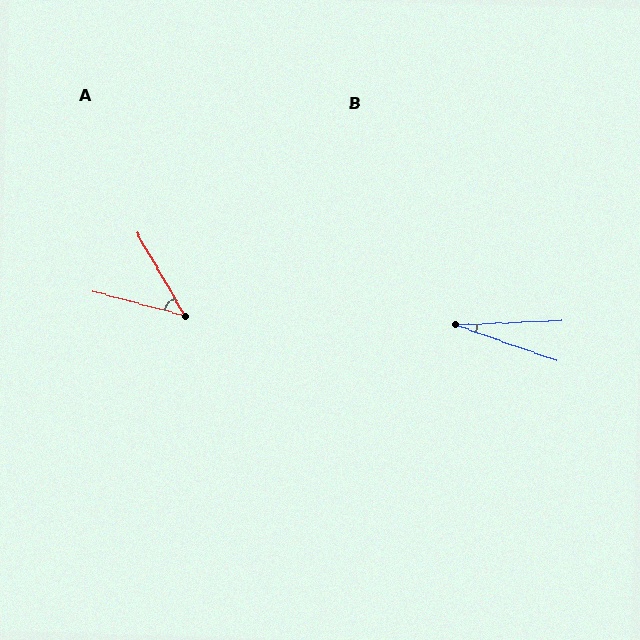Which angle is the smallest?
B, at approximately 22 degrees.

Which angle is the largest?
A, at approximately 45 degrees.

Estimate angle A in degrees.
Approximately 45 degrees.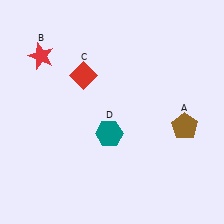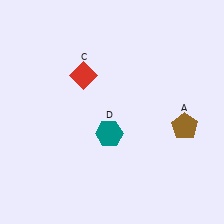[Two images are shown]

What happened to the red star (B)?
The red star (B) was removed in Image 2. It was in the top-left area of Image 1.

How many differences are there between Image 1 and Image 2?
There is 1 difference between the two images.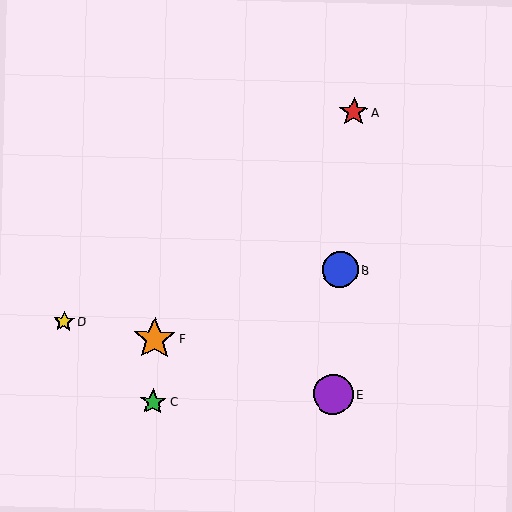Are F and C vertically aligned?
Yes, both are at x≈155.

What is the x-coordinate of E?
Object E is at x≈333.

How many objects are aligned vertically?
2 objects (C, F) are aligned vertically.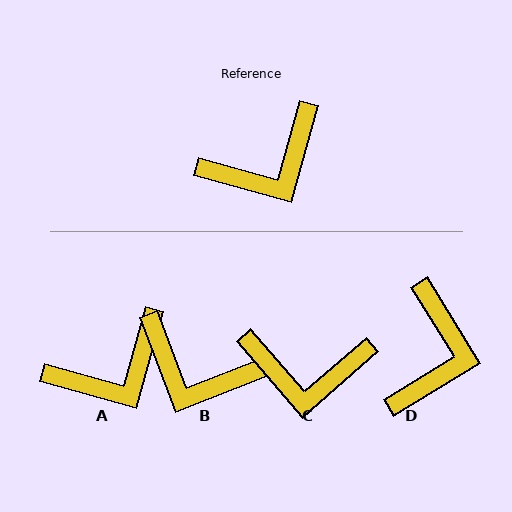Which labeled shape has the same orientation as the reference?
A.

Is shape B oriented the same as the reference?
No, it is off by about 54 degrees.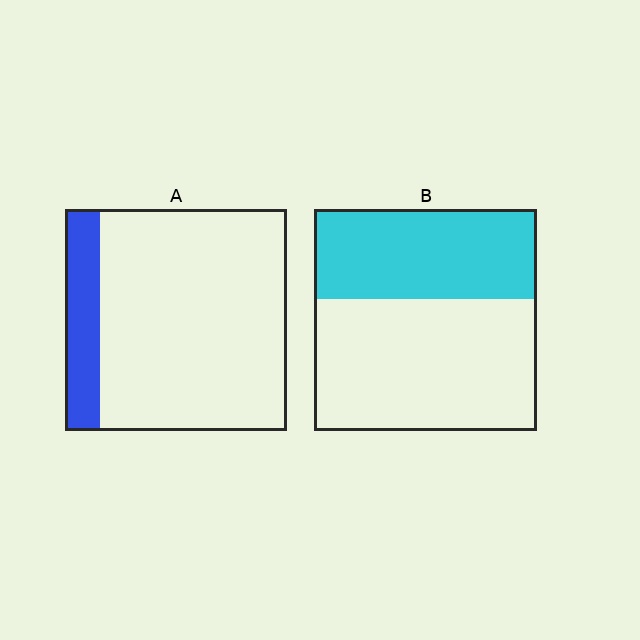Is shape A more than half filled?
No.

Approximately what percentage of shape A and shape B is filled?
A is approximately 15% and B is approximately 40%.